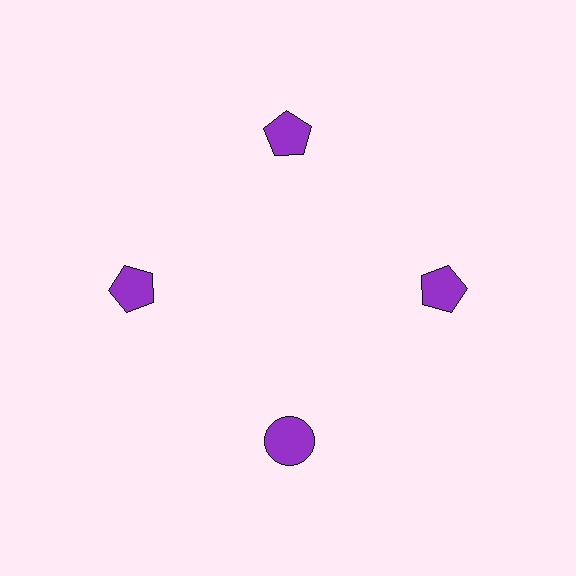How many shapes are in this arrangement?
There are 4 shapes arranged in a ring pattern.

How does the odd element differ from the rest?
It has a different shape: circle instead of pentagon.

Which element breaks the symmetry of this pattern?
The purple circle at roughly the 6 o'clock position breaks the symmetry. All other shapes are purple pentagons.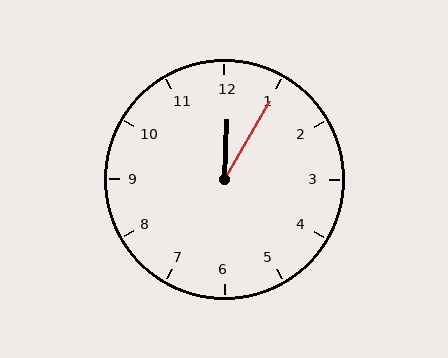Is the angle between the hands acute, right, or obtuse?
It is acute.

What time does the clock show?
12:05.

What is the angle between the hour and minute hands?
Approximately 28 degrees.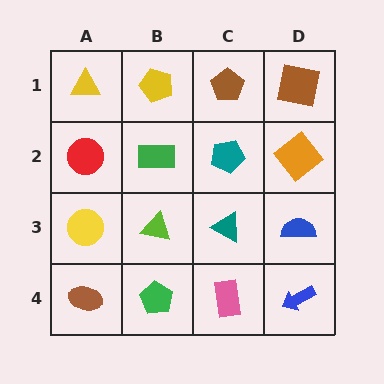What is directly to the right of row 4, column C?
A blue arrow.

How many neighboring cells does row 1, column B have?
3.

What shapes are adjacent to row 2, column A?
A yellow triangle (row 1, column A), a yellow circle (row 3, column A), a green rectangle (row 2, column B).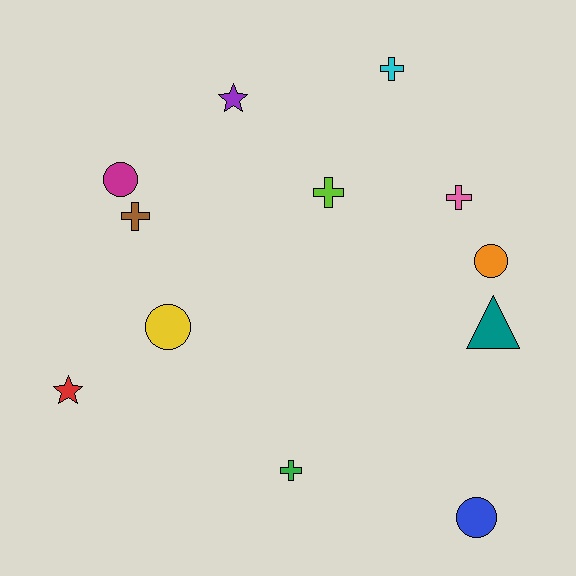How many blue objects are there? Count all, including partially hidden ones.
There is 1 blue object.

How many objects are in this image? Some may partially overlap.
There are 12 objects.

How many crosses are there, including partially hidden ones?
There are 5 crosses.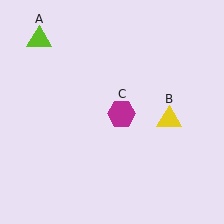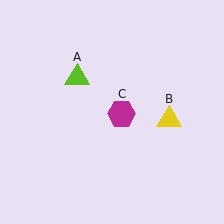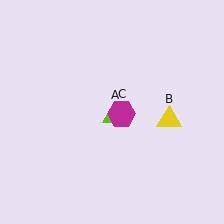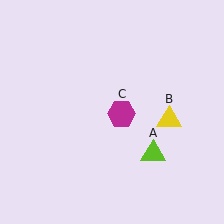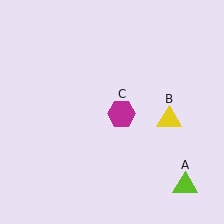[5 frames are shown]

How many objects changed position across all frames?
1 object changed position: lime triangle (object A).